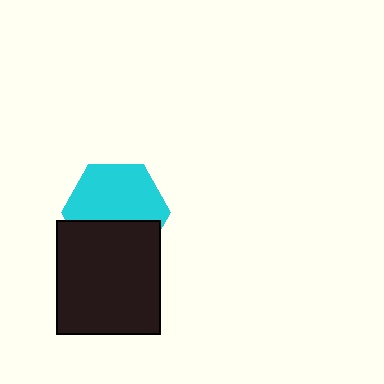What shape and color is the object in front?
The object in front is a black rectangle.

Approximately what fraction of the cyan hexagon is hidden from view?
Roughly 39% of the cyan hexagon is hidden behind the black rectangle.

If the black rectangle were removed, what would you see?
You would see the complete cyan hexagon.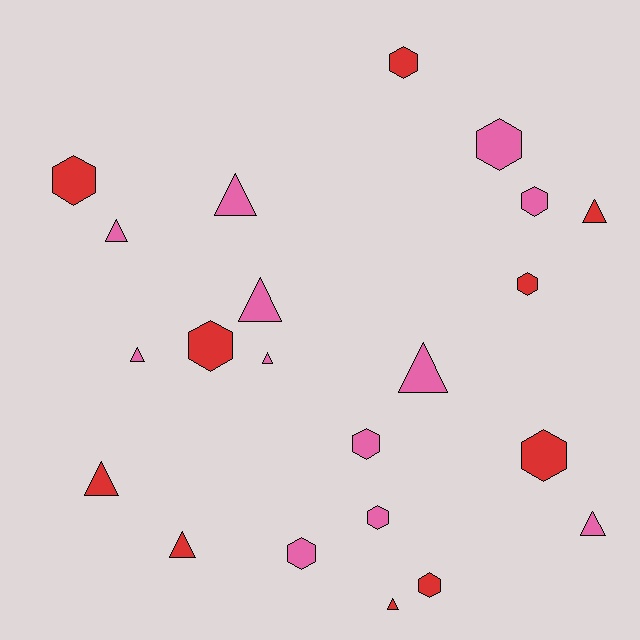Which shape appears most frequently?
Triangle, with 11 objects.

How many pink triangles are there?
There are 7 pink triangles.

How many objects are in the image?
There are 22 objects.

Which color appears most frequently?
Pink, with 12 objects.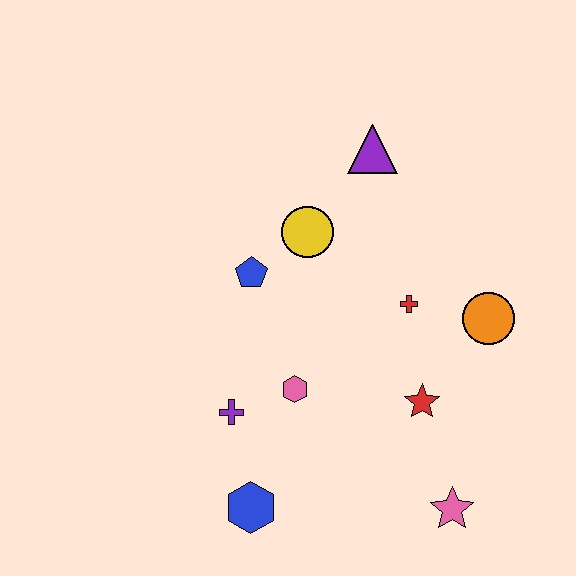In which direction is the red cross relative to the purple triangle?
The red cross is below the purple triangle.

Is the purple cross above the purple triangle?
No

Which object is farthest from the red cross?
The blue hexagon is farthest from the red cross.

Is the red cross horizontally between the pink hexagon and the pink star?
Yes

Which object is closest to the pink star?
The red star is closest to the pink star.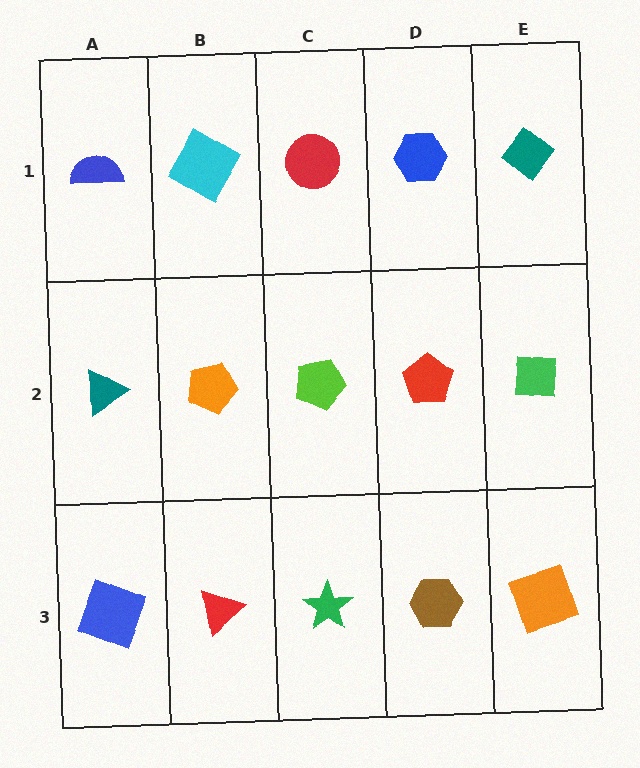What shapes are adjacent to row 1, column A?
A teal triangle (row 2, column A), a cyan diamond (row 1, column B).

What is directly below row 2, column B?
A red triangle.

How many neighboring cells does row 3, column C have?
3.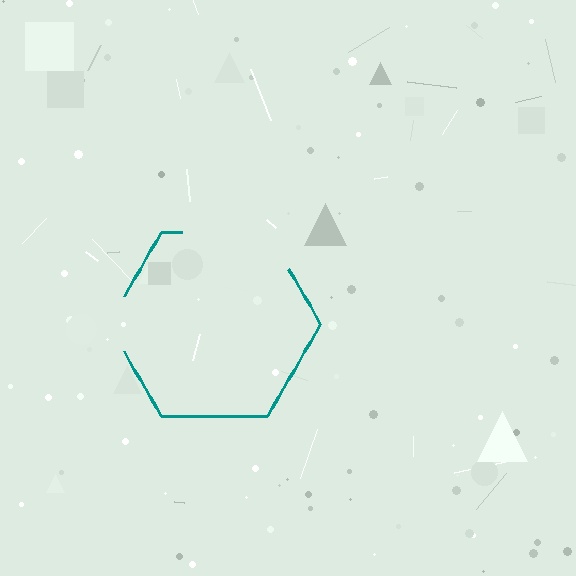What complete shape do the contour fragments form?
The contour fragments form a hexagon.